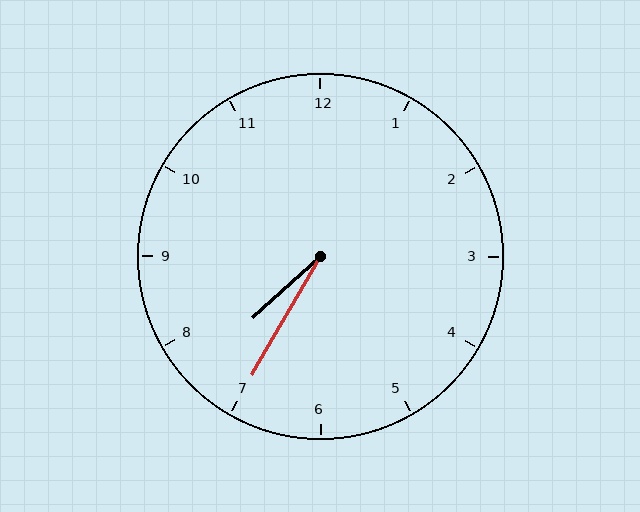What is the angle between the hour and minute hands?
Approximately 18 degrees.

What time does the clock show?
7:35.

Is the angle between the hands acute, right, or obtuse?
It is acute.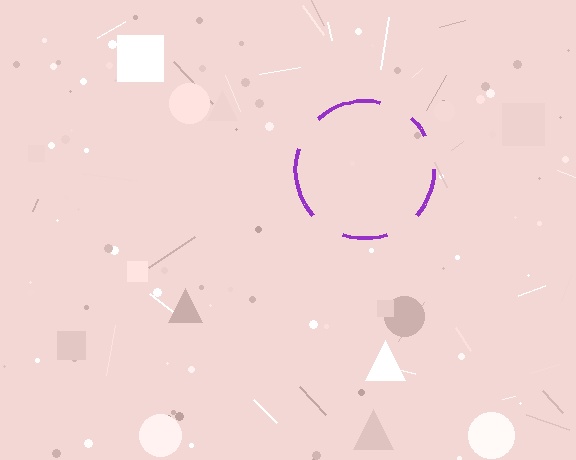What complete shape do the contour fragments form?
The contour fragments form a circle.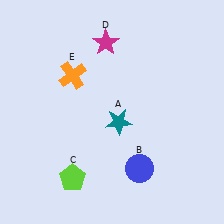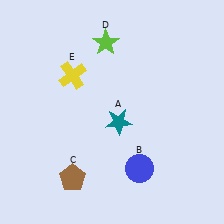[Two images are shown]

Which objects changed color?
C changed from lime to brown. D changed from magenta to lime. E changed from orange to yellow.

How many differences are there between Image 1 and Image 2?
There are 3 differences between the two images.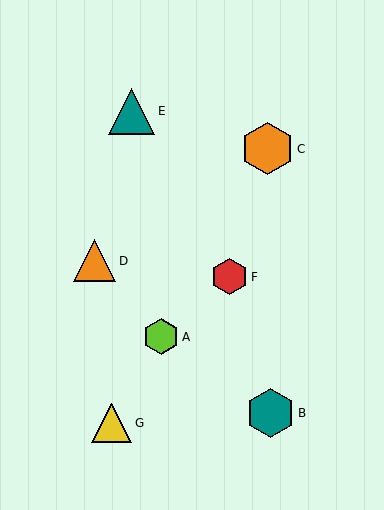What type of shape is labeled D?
Shape D is an orange triangle.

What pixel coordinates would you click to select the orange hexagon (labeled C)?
Click at (268, 149) to select the orange hexagon C.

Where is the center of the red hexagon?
The center of the red hexagon is at (230, 277).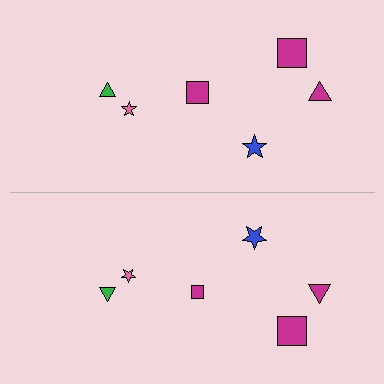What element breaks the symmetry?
The magenta square on the bottom side has a different size than its mirror counterpart.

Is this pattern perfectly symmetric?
No, the pattern is not perfectly symmetric. The magenta square on the bottom side has a different size than its mirror counterpart.